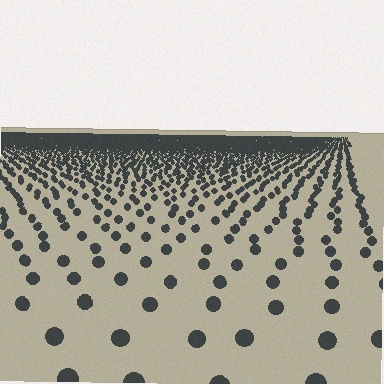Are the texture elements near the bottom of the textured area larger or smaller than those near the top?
Larger. Near the bottom, elements are closer to the viewer and appear at a bigger on-screen size.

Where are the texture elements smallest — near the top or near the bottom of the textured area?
Near the top.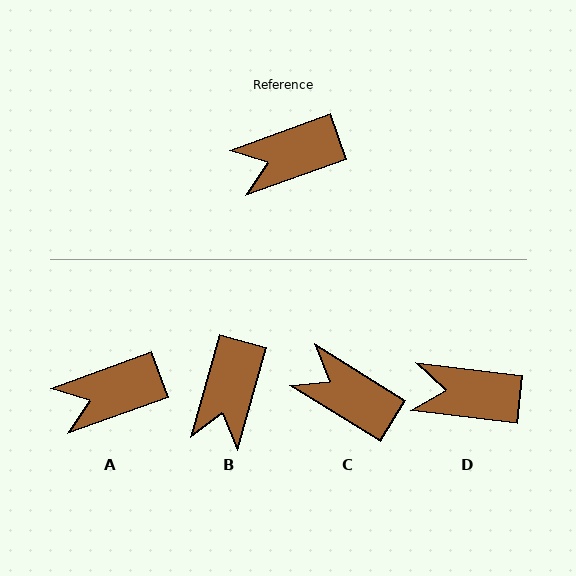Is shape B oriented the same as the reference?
No, it is off by about 54 degrees.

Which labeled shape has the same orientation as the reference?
A.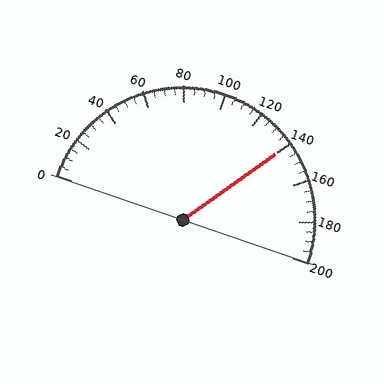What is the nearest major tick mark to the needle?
The nearest major tick mark is 140.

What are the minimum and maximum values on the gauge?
The gauge ranges from 0 to 200.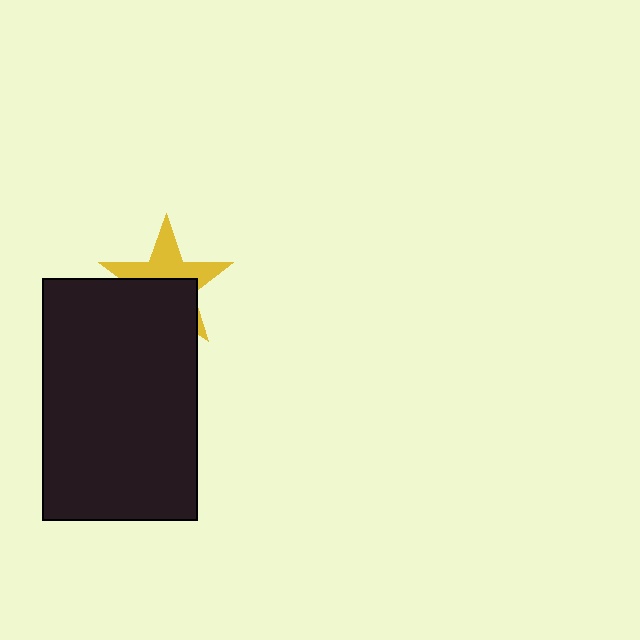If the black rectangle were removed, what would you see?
You would see the complete yellow star.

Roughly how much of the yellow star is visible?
About half of it is visible (roughly 49%).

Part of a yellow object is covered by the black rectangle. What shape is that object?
It is a star.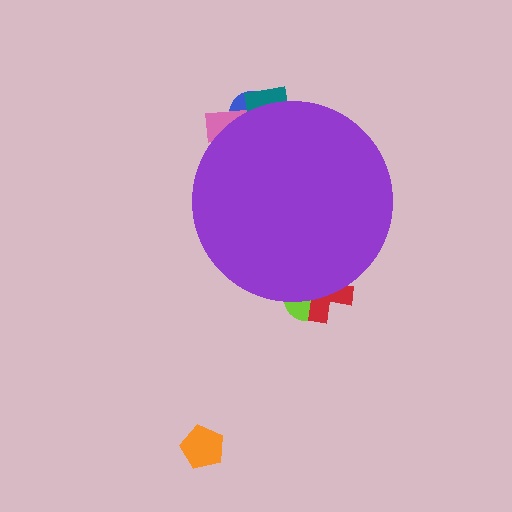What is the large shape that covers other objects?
A purple circle.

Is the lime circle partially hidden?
Yes, the lime circle is partially hidden behind the purple circle.